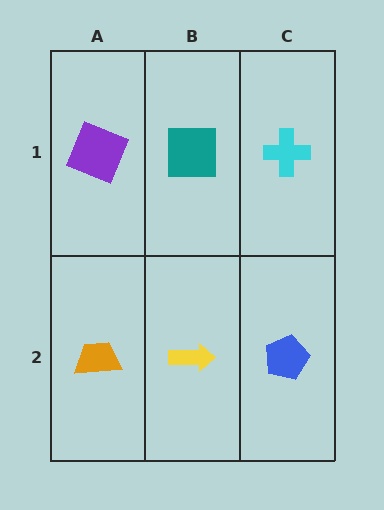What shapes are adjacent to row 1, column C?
A blue pentagon (row 2, column C), a teal square (row 1, column B).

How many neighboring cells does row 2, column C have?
2.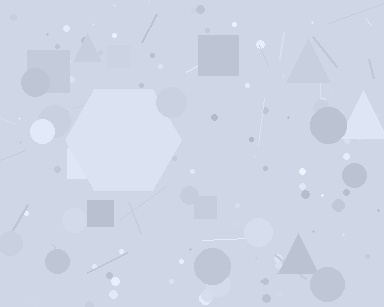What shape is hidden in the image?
A hexagon is hidden in the image.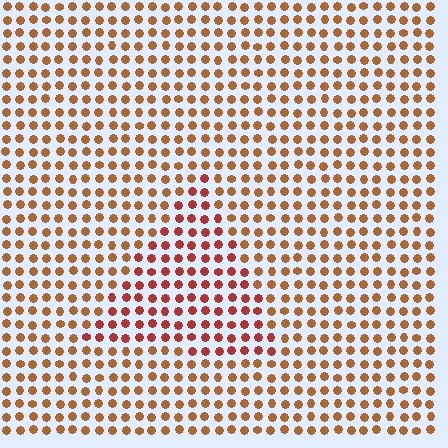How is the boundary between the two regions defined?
The boundary is defined purely by a slight shift in hue (about 26 degrees). Spacing, size, and orientation are identical on both sides.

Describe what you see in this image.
The image is filled with small brown elements in a uniform arrangement. A triangle-shaped region is visible where the elements are tinted to a slightly different hue, forming a subtle color boundary.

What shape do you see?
I see a triangle.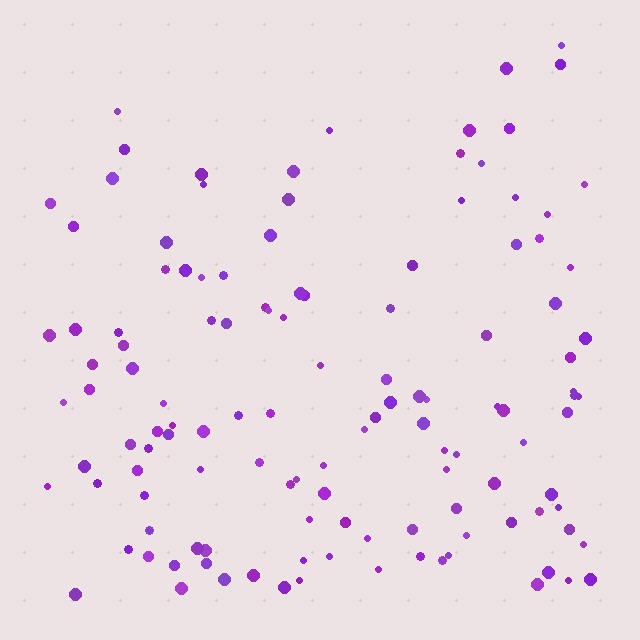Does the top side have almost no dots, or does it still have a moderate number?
Still a moderate number, just noticeably fewer than the bottom.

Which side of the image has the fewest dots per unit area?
The top.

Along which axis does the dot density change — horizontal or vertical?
Vertical.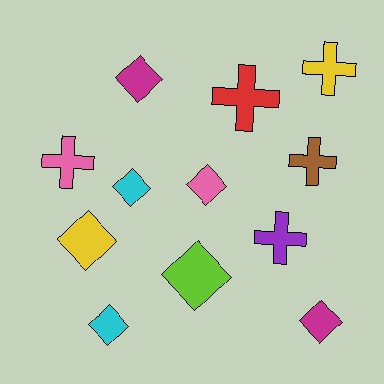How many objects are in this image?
There are 12 objects.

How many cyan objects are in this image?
There are 2 cyan objects.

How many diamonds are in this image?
There are 7 diamonds.